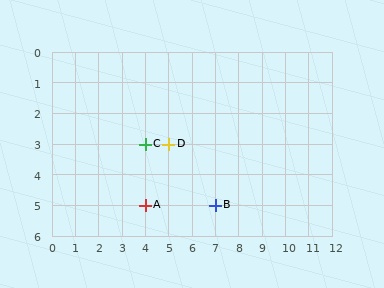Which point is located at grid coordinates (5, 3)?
Point D is at (5, 3).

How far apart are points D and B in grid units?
Points D and B are 2 columns and 2 rows apart (about 2.8 grid units diagonally).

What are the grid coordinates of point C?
Point C is at grid coordinates (4, 3).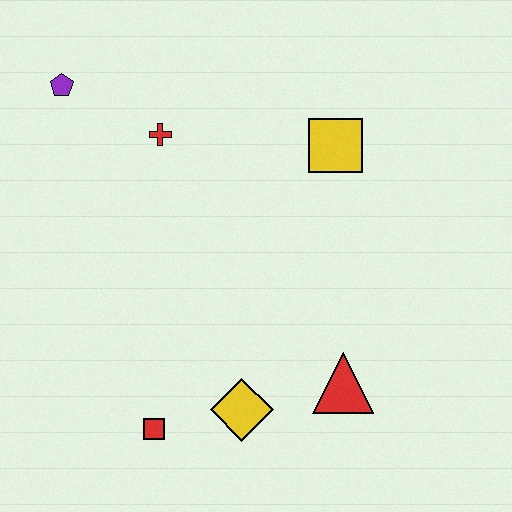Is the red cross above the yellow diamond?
Yes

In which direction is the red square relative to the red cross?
The red square is below the red cross.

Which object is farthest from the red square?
The purple pentagon is farthest from the red square.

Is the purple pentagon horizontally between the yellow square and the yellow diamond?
No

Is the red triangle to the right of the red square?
Yes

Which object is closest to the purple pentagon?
The red cross is closest to the purple pentagon.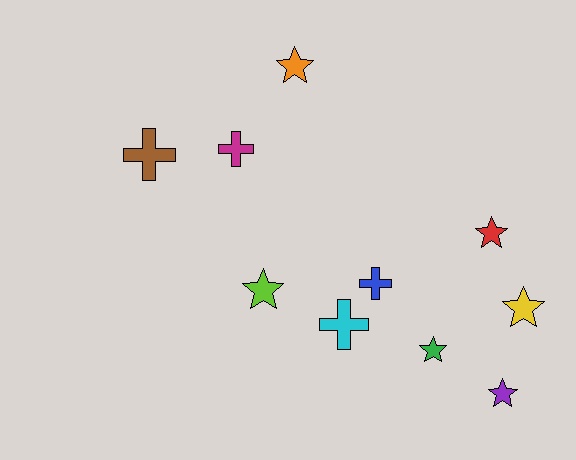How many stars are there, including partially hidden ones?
There are 6 stars.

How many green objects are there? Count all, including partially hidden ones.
There is 1 green object.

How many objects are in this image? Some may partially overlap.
There are 10 objects.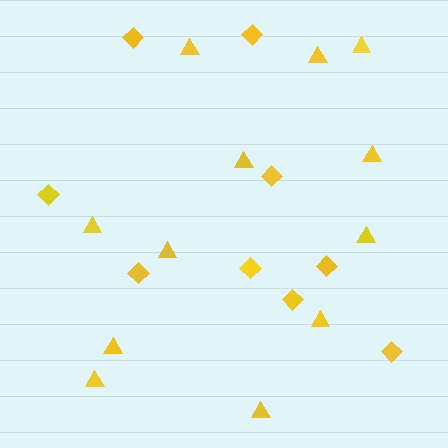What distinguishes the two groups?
There are 2 groups: one group of diamonds (9) and one group of triangles (12).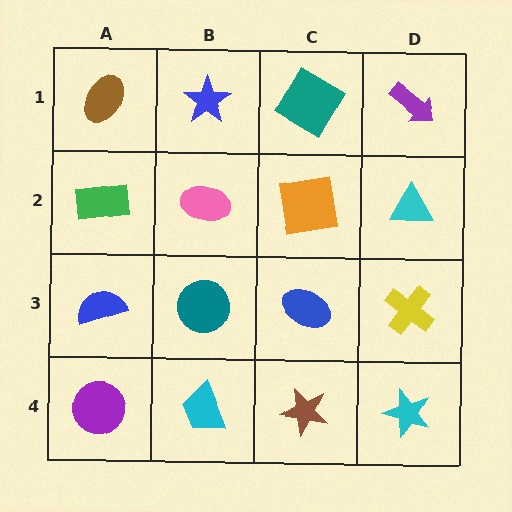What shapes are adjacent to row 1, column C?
An orange square (row 2, column C), a blue star (row 1, column B), a purple arrow (row 1, column D).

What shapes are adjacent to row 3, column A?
A green rectangle (row 2, column A), a purple circle (row 4, column A), a teal circle (row 3, column B).